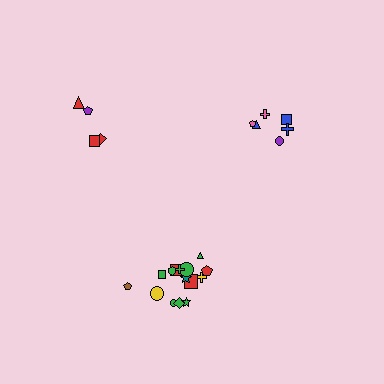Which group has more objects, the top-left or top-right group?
The top-right group.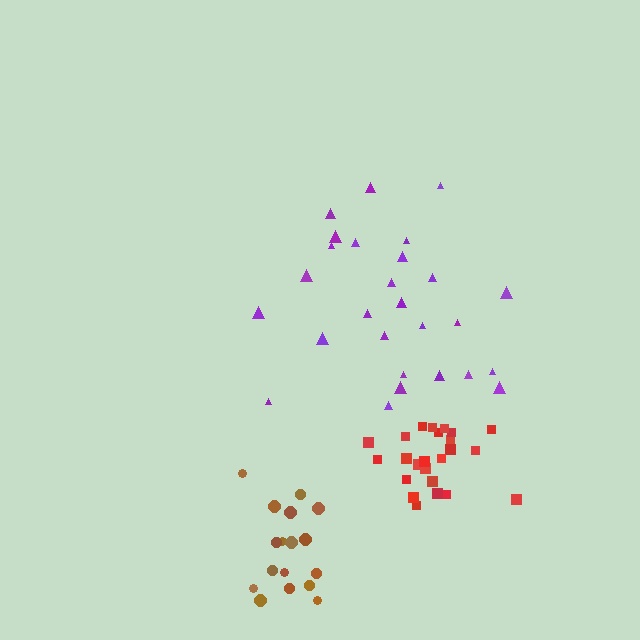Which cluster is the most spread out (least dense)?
Purple.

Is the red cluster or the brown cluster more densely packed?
Red.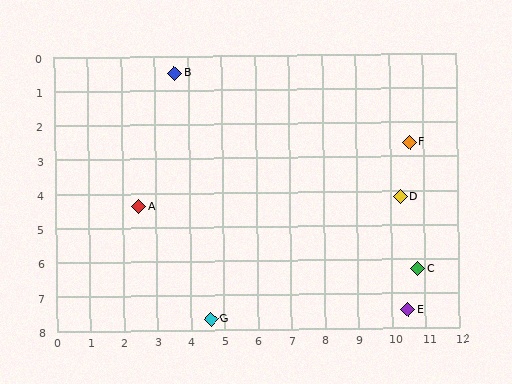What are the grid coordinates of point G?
Point G is at approximately (4.6, 7.7).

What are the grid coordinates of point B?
Point B is at approximately (3.6, 0.5).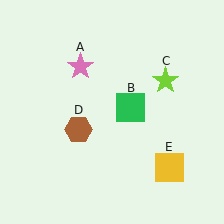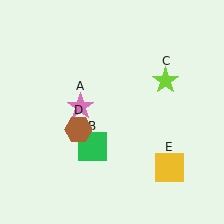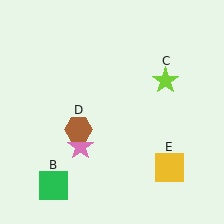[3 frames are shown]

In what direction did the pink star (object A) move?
The pink star (object A) moved down.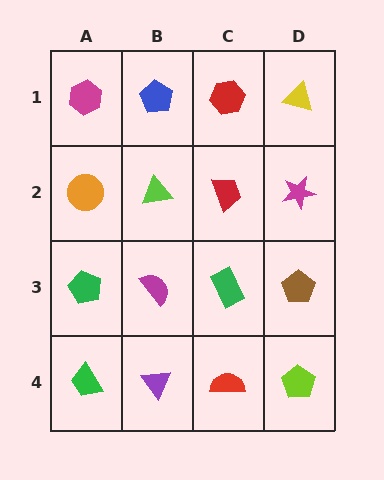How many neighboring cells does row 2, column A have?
3.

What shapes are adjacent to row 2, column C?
A red hexagon (row 1, column C), a green rectangle (row 3, column C), a lime triangle (row 2, column B), a magenta star (row 2, column D).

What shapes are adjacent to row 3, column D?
A magenta star (row 2, column D), a lime pentagon (row 4, column D), a green rectangle (row 3, column C).